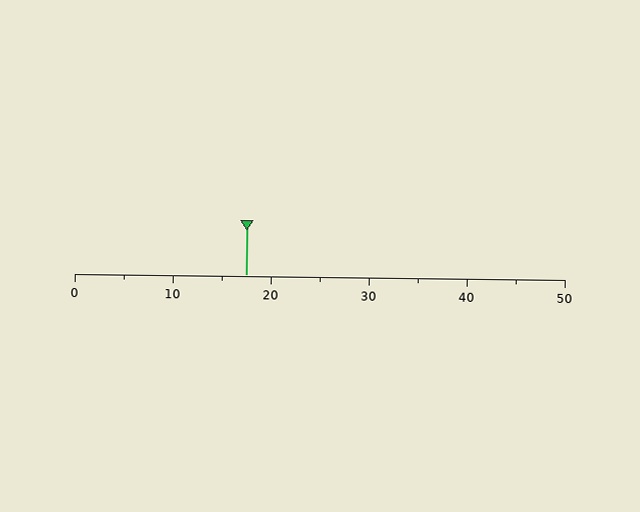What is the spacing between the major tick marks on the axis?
The major ticks are spaced 10 apart.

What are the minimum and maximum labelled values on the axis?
The axis runs from 0 to 50.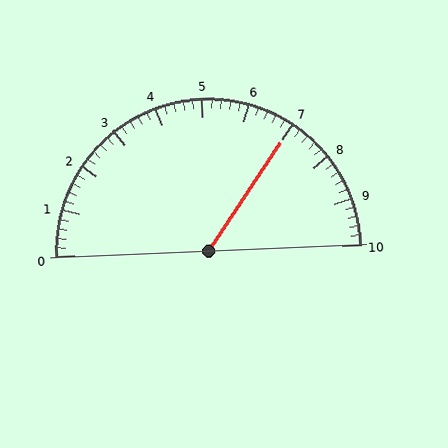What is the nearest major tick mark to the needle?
The nearest major tick mark is 7.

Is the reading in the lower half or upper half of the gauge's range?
The reading is in the upper half of the range (0 to 10).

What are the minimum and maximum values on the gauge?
The gauge ranges from 0 to 10.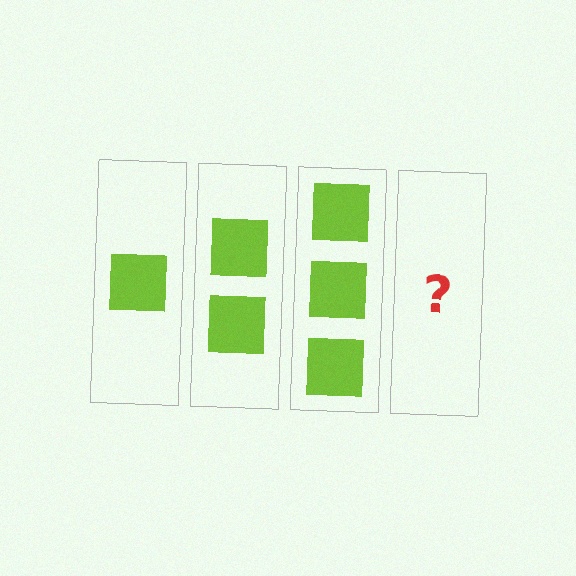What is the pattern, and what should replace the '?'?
The pattern is that each step adds one more square. The '?' should be 4 squares.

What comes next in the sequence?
The next element should be 4 squares.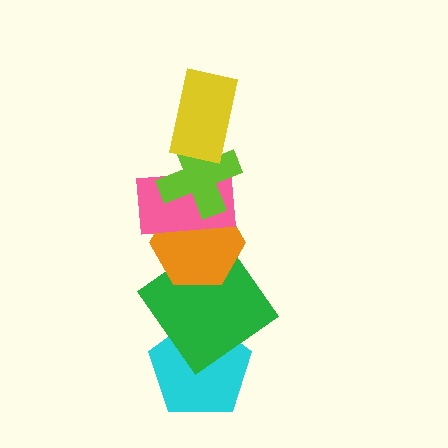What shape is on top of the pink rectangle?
The lime cross is on top of the pink rectangle.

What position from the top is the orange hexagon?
The orange hexagon is 4th from the top.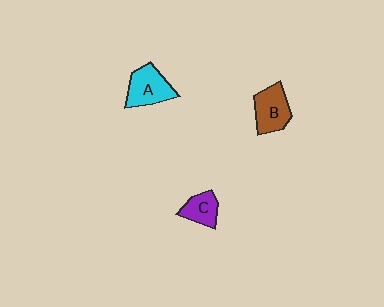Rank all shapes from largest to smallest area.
From largest to smallest: A (cyan), B (brown), C (purple).